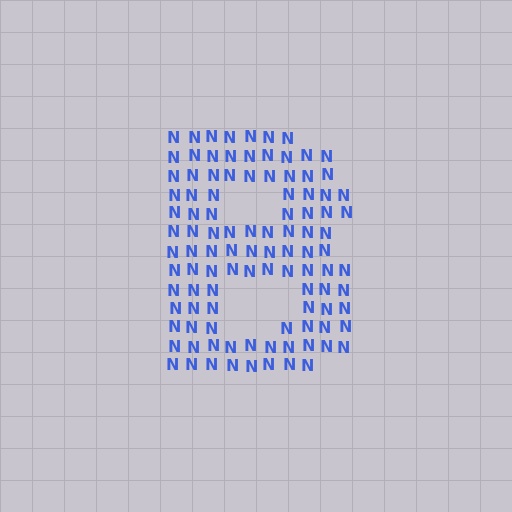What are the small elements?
The small elements are letter N's.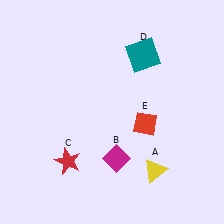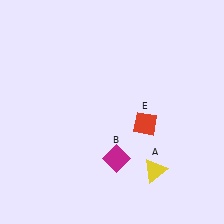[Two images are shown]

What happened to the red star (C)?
The red star (C) was removed in Image 2. It was in the bottom-left area of Image 1.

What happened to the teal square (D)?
The teal square (D) was removed in Image 2. It was in the top-right area of Image 1.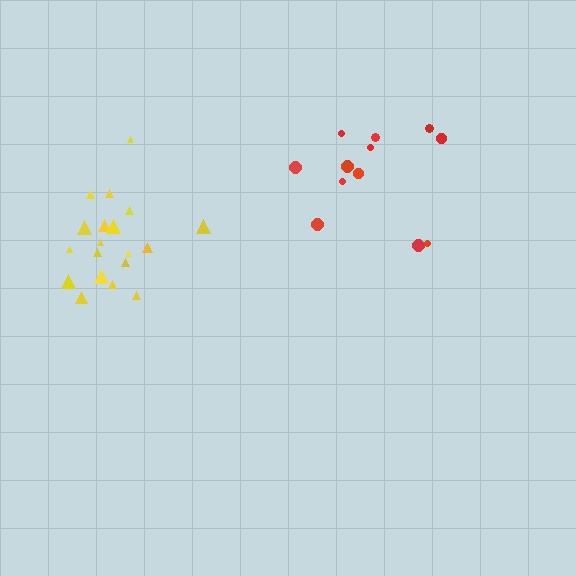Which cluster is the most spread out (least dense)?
Red.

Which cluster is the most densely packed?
Yellow.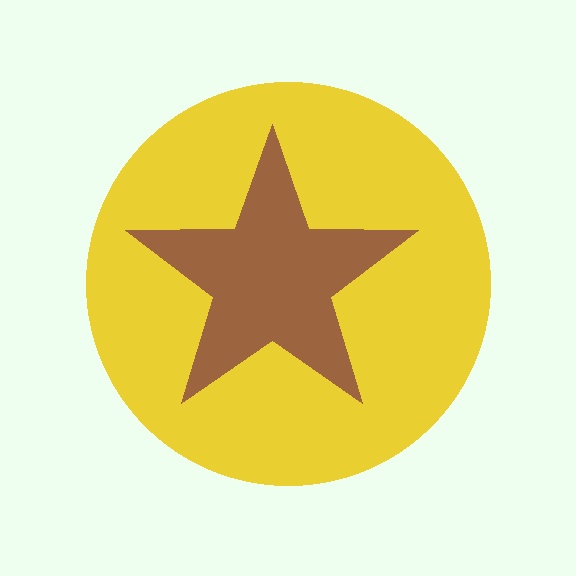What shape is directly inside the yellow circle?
The brown star.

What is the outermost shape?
The yellow circle.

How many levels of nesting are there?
2.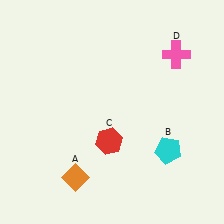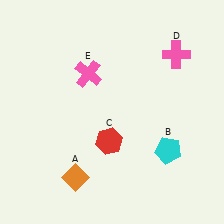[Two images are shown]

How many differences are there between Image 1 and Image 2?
There is 1 difference between the two images.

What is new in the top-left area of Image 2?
A pink cross (E) was added in the top-left area of Image 2.